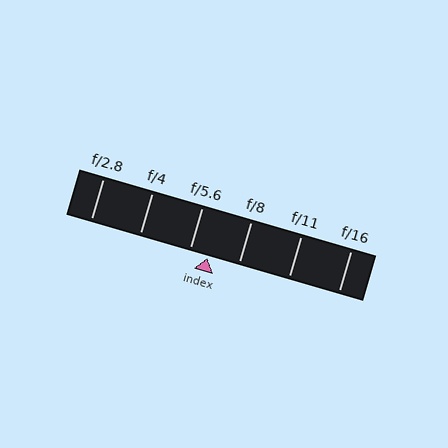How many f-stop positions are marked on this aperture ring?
There are 6 f-stop positions marked.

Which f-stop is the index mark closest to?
The index mark is closest to f/5.6.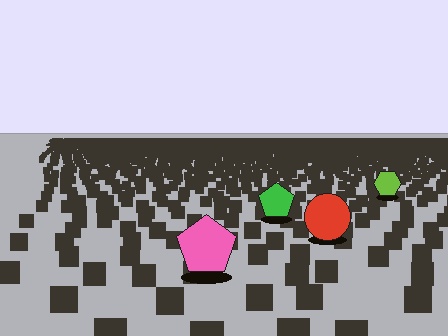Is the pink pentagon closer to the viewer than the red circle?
Yes. The pink pentagon is closer — you can tell from the texture gradient: the ground texture is coarser near it.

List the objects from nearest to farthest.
From nearest to farthest: the pink pentagon, the red circle, the green pentagon, the lime hexagon.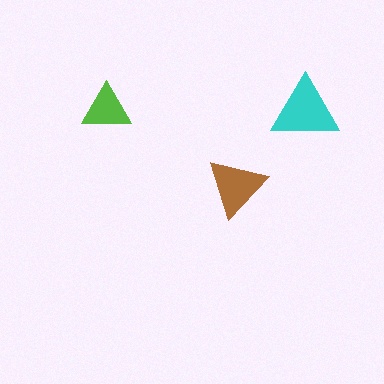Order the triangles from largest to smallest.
the cyan one, the brown one, the lime one.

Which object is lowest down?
The brown triangle is bottommost.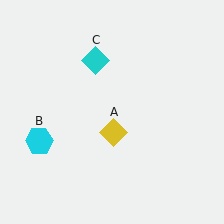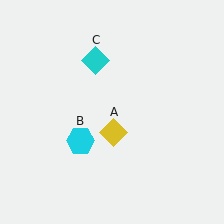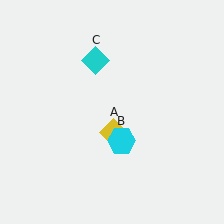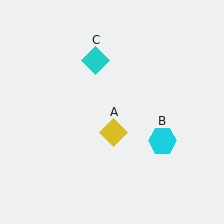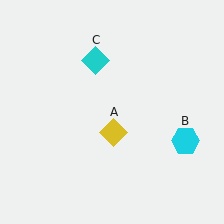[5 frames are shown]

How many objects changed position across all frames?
1 object changed position: cyan hexagon (object B).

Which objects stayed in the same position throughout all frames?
Yellow diamond (object A) and cyan diamond (object C) remained stationary.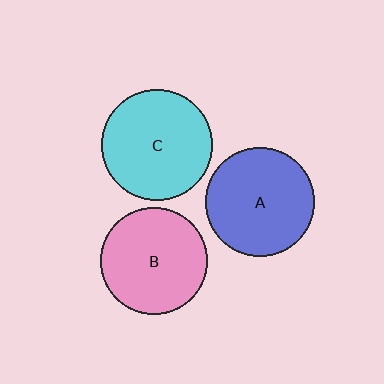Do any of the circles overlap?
No, none of the circles overlap.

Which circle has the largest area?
Circle C (cyan).